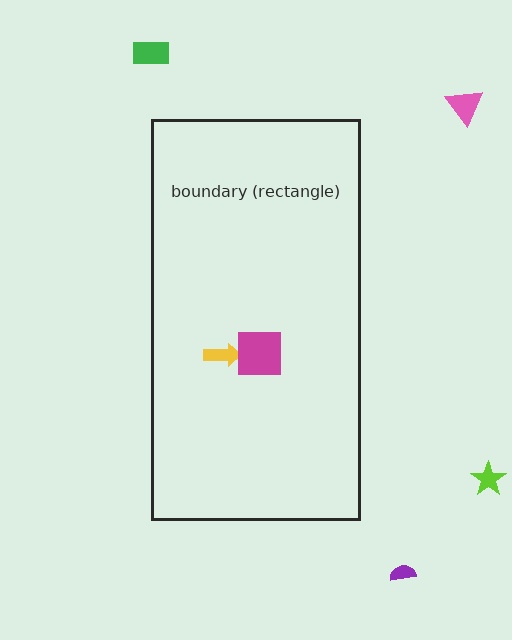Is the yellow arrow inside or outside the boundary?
Inside.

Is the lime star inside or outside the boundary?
Outside.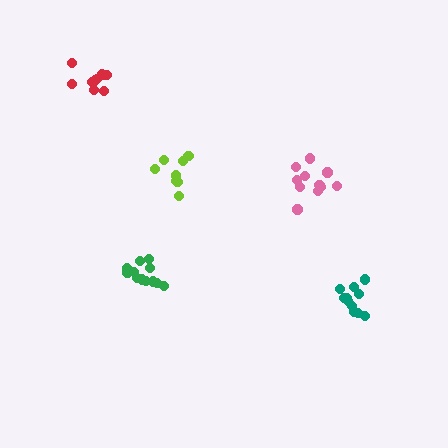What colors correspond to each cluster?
The clusters are colored: pink, green, lime, red, teal.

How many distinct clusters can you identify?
There are 5 distinct clusters.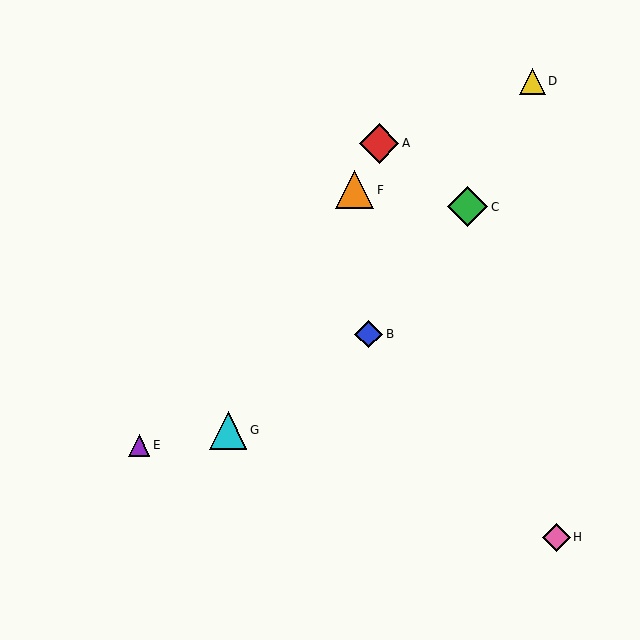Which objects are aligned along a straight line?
Objects A, F, G are aligned along a straight line.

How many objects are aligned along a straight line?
3 objects (A, F, G) are aligned along a straight line.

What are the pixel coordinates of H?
Object H is at (556, 538).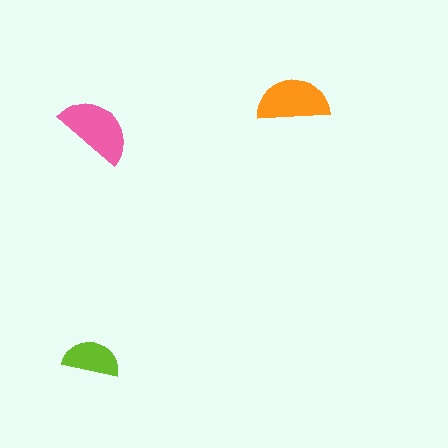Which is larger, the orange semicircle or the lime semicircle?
The orange one.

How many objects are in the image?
There are 3 objects in the image.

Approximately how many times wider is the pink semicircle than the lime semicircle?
About 1.5 times wider.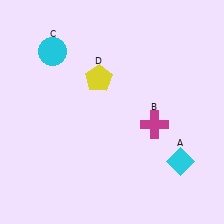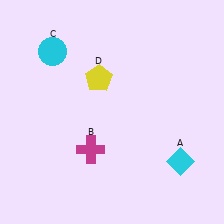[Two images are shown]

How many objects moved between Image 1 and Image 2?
1 object moved between the two images.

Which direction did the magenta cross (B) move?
The magenta cross (B) moved left.